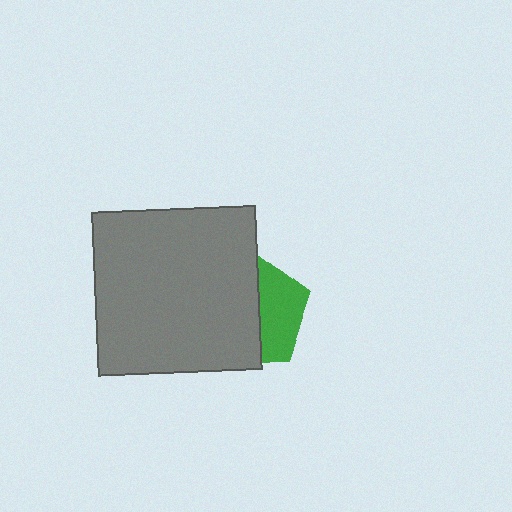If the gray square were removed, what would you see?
You would see the complete green pentagon.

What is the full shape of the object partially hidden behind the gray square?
The partially hidden object is a green pentagon.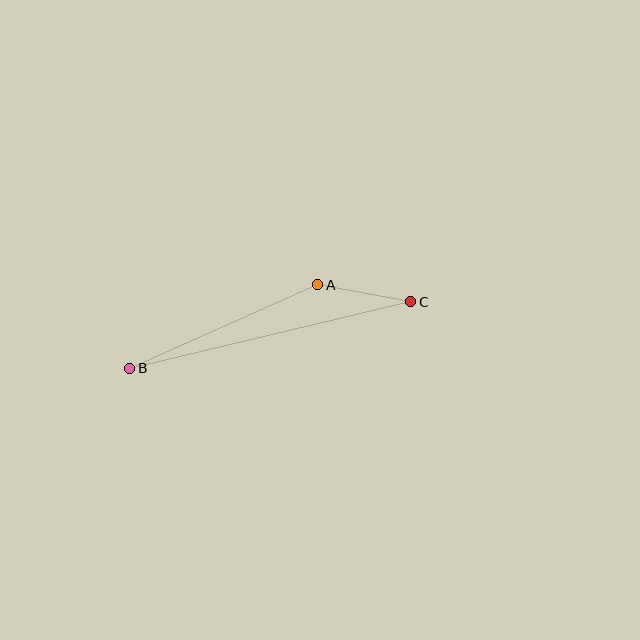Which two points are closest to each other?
Points A and C are closest to each other.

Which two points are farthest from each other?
Points B and C are farthest from each other.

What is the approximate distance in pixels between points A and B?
The distance between A and B is approximately 206 pixels.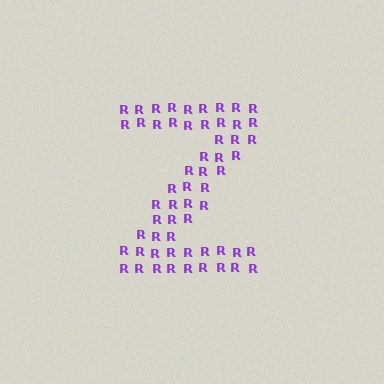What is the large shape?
The large shape is the letter Z.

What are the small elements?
The small elements are letter R's.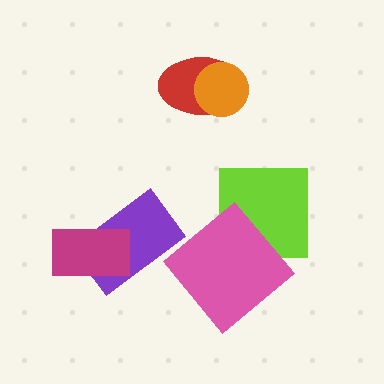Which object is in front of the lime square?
The pink diamond is in front of the lime square.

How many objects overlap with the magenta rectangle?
1 object overlaps with the magenta rectangle.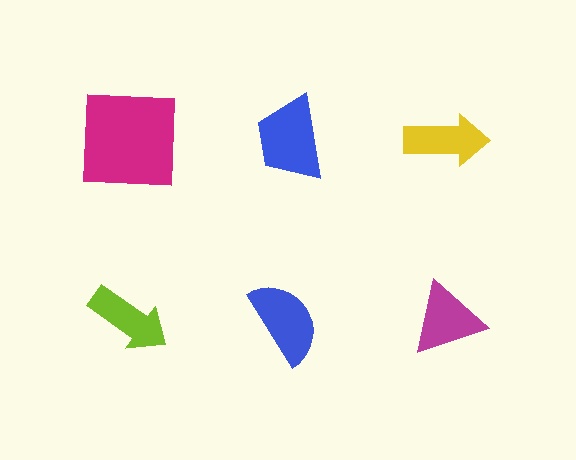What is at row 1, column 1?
A magenta square.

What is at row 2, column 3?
A magenta triangle.